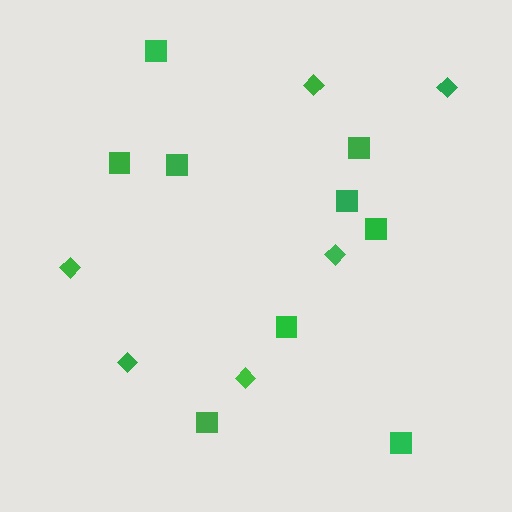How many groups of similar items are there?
There are 2 groups: one group of squares (9) and one group of diamonds (6).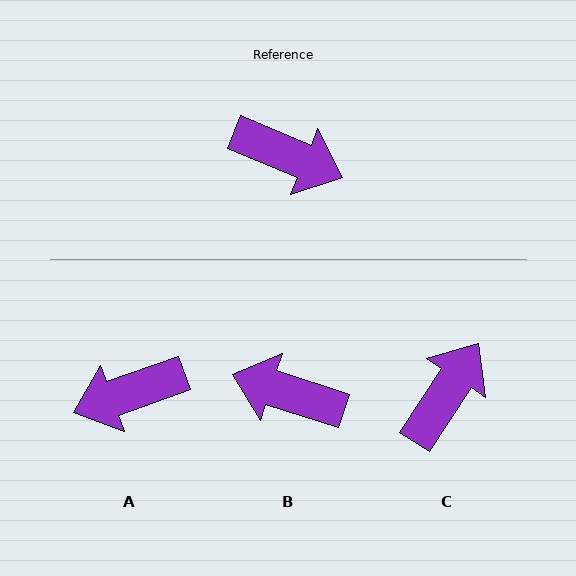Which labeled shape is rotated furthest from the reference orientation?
B, about 175 degrees away.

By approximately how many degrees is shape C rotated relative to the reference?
Approximately 80 degrees counter-clockwise.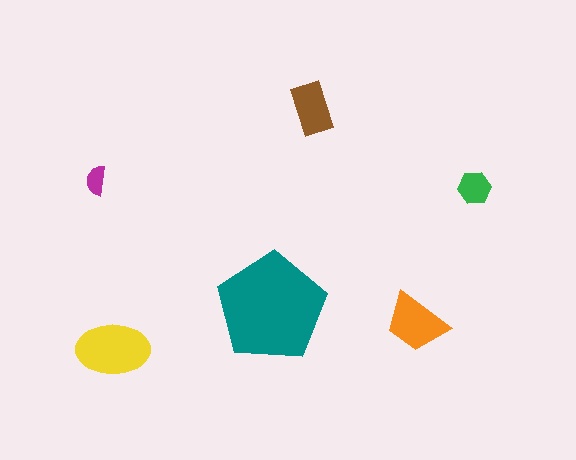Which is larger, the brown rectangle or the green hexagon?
The brown rectangle.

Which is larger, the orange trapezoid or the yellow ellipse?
The yellow ellipse.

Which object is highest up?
The brown rectangle is topmost.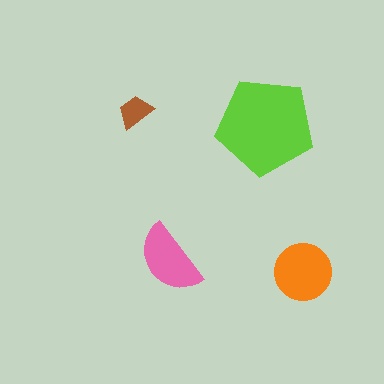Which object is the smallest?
The brown trapezoid.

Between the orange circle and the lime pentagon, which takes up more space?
The lime pentagon.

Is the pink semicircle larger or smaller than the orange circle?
Smaller.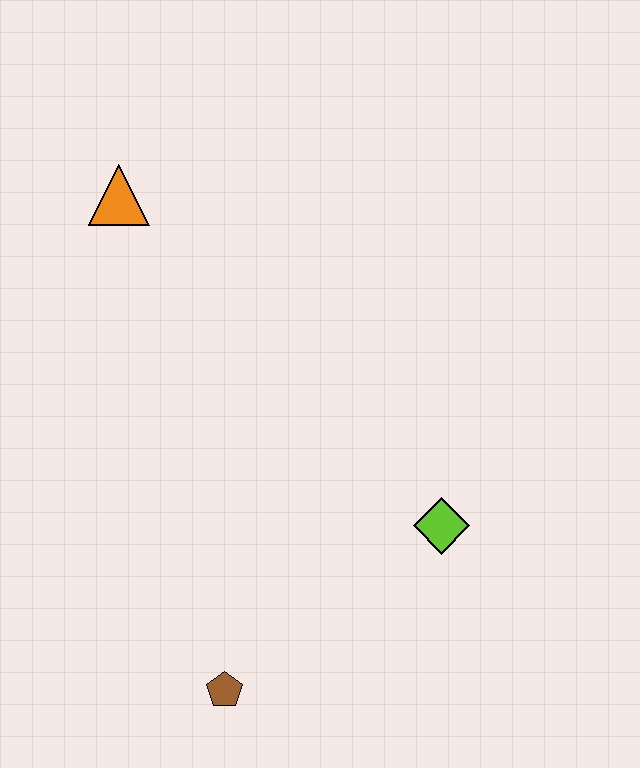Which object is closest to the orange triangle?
The lime diamond is closest to the orange triangle.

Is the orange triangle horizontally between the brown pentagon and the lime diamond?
No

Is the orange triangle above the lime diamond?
Yes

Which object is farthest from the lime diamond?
The orange triangle is farthest from the lime diamond.